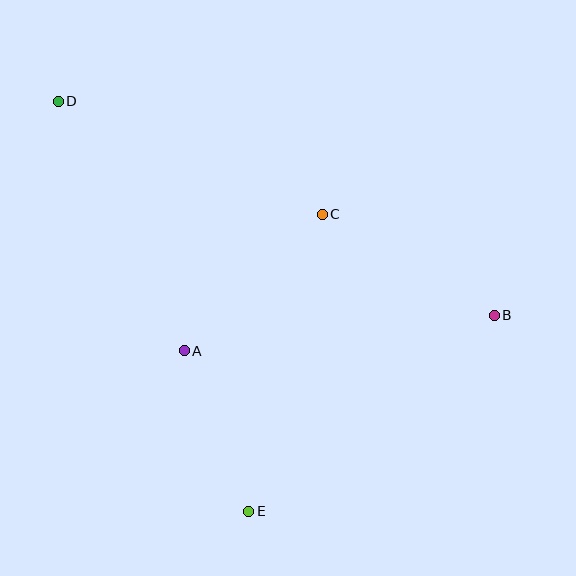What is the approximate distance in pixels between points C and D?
The distance between C and D is approximately 287 pixels.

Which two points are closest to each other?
Points A and E are closest to each other.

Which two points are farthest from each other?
Points B and D are farthest from each other.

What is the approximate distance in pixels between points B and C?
The distance between B and C is approximately 200 pixels.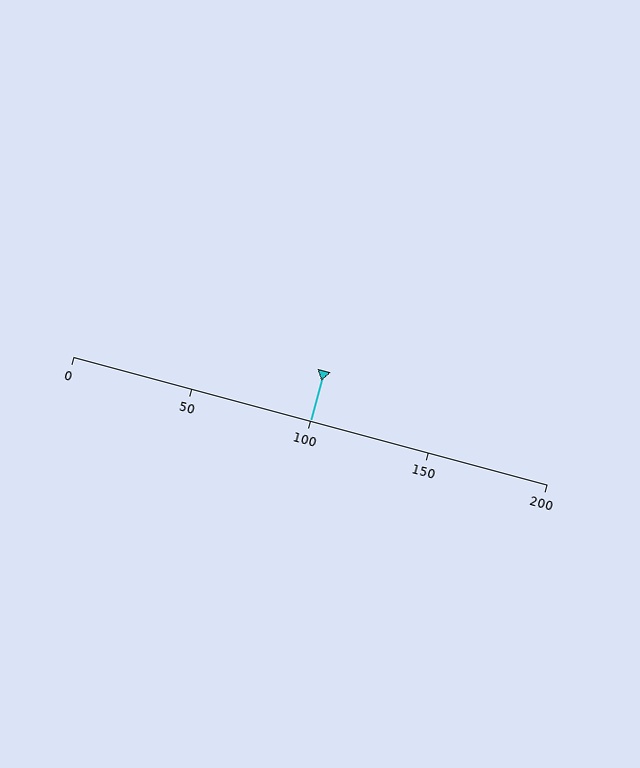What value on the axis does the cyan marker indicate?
The marker indicates approximately 100.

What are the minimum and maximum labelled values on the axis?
The axis runs from 0 to 200.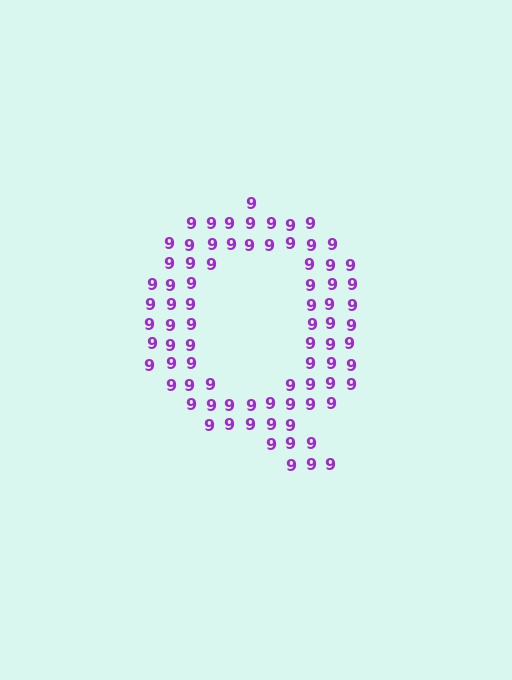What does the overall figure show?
The overall figure shows the letter Q.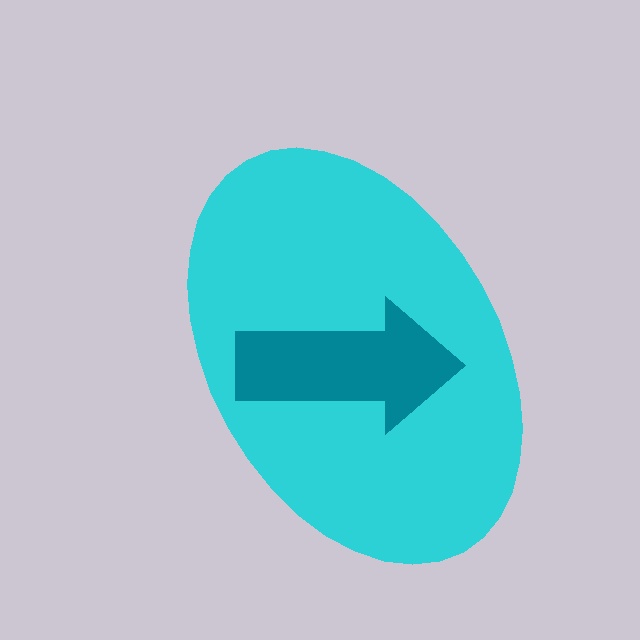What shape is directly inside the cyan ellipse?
The teal arrow.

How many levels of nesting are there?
2.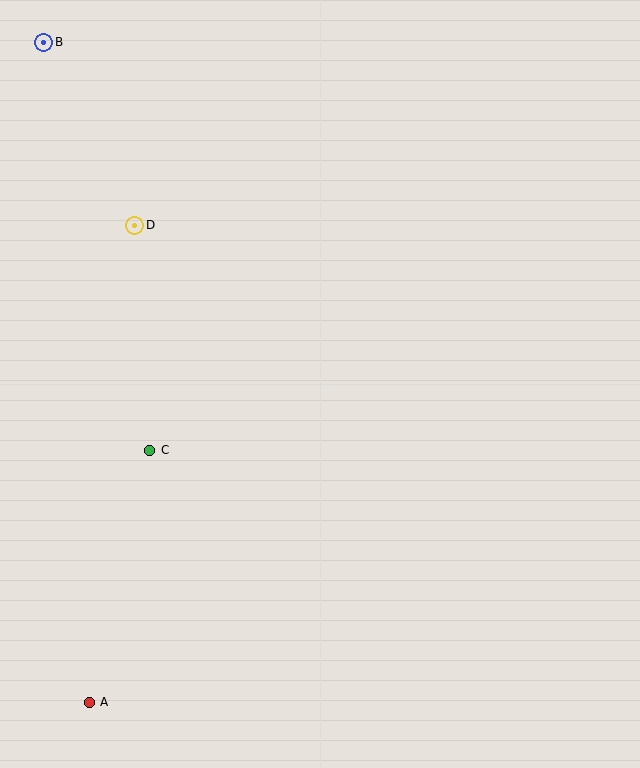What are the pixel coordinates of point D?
Point D is at (135, 225).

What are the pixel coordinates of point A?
Point A is at (89, 702).